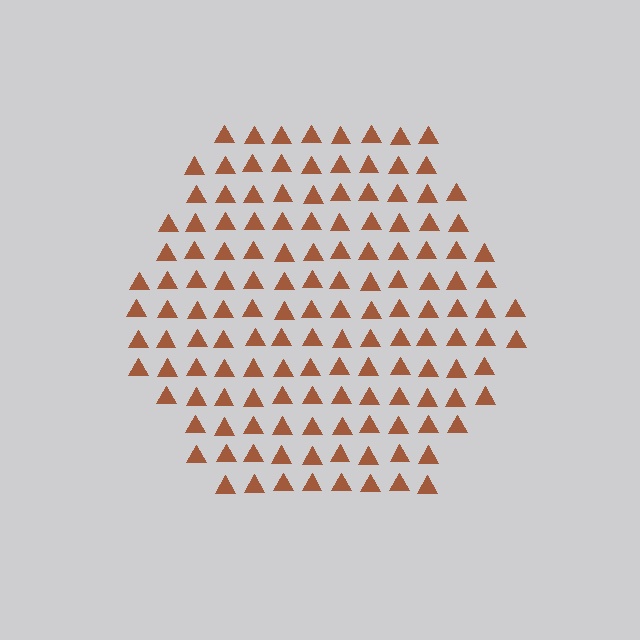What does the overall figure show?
The overall figure shows a hexagon.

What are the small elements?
The small elements are triangles.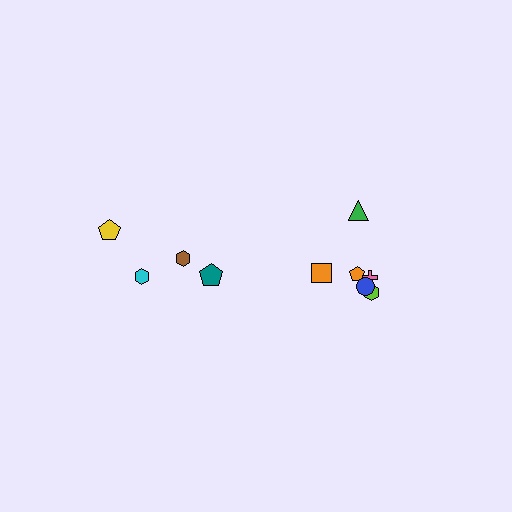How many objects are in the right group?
There are 6 objects.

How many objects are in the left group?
There are 4 objects.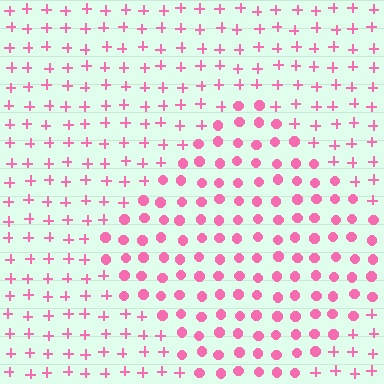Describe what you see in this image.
The image is filled with small pink elements arranged in a uniform grid. A diamond-shaped region contains circles, while the surrounding area contains plus signs. The boundary is defined purely by the change in element shape.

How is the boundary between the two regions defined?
The boundary is defined by a change in element shape: circles inside vs. plus signs outside. All elements share the same color and spacing.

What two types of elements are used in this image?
The image uses circles inside the diamond region and plus signs outside it.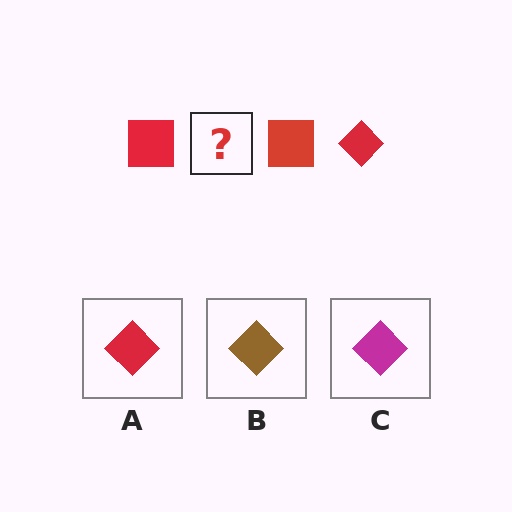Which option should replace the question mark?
Option A.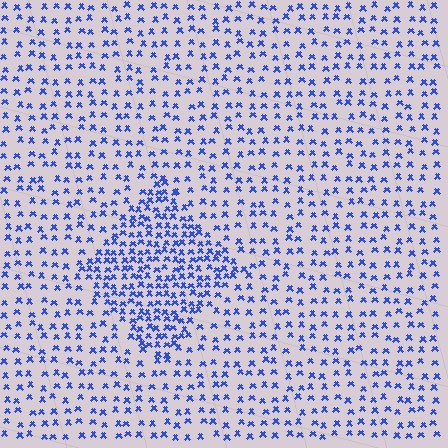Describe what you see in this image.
The image contains small blue elements arranged at two different densities. A diamond-shaped region is visible where the elements are more densely packed than the surrounding area.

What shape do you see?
I see a diamond.